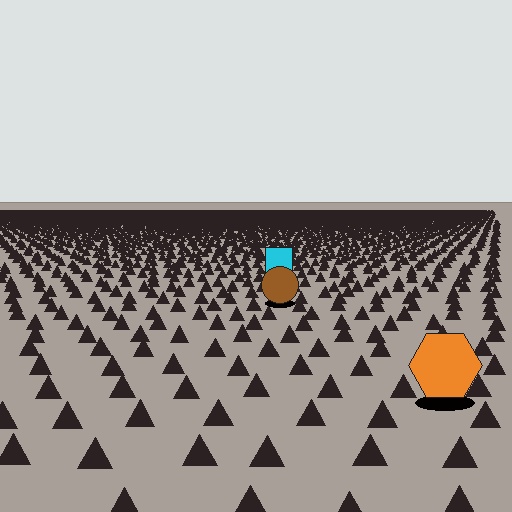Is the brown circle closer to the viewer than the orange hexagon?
No. The orange hexagon is closer — you can tell from the texture gradient: the ground texture is coarser near it.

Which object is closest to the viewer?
The orange hexagon is closest. The texture marks near it are larger and more spread out.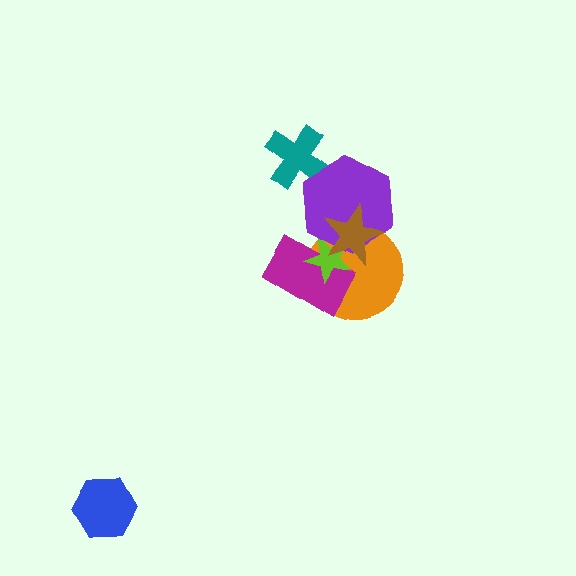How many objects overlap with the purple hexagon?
4 objects overlap with the purple hexagon.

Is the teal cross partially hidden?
Yes, it is partially covered by another shape.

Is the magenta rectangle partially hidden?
Yes, it is partially covered by another shape.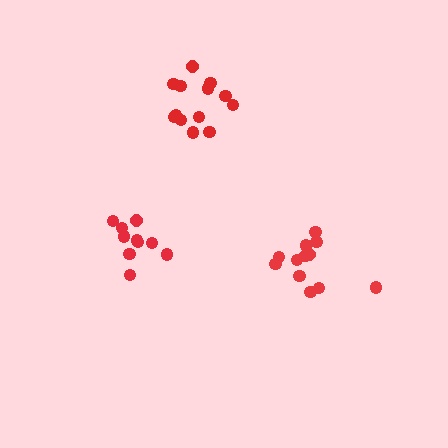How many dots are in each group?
Group 1: 12 dots, Group 2: 13 dots, Group 3: 10 dots (35 total).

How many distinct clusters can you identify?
There are 3 distinct clusters.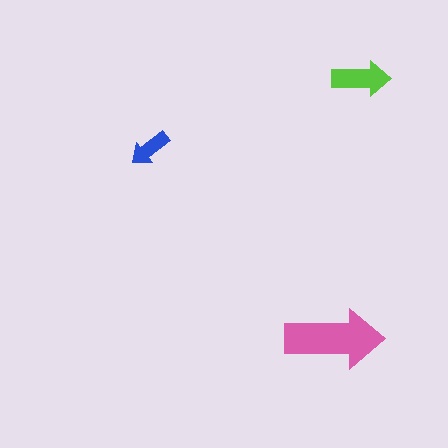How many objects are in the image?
There are 3 objects in the image.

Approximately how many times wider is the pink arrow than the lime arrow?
About 1.5 times wider.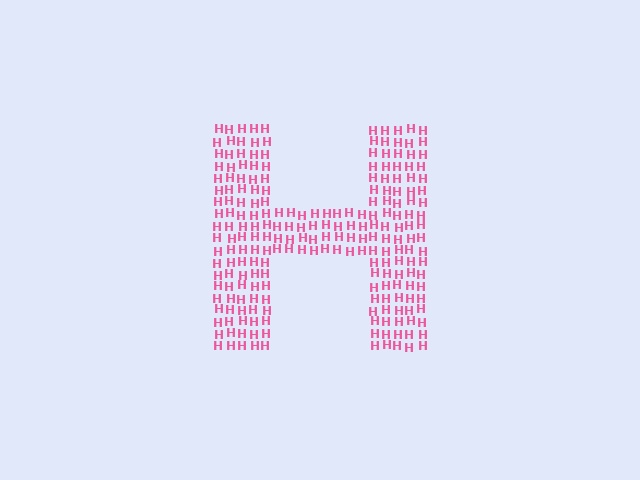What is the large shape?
The large shape is the letter H.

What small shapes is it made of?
It is made of small letter H's.